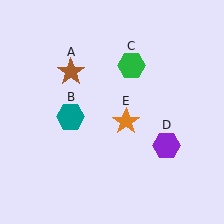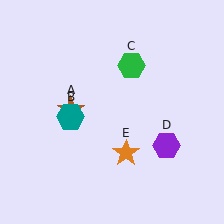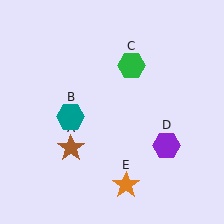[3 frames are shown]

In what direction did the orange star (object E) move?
The orange star (object E) moved down.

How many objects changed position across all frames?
2 objects changed position: brown star (object A), orange star (object E).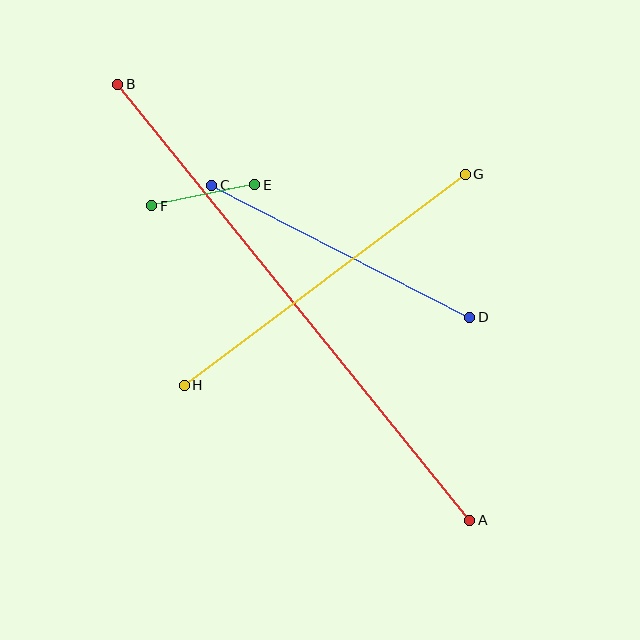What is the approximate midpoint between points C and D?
The midpoint is at approximately (341, 251) pixels.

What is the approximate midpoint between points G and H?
The midpoint is at approximately (325, 280) pixels.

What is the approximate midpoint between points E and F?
The midpoint is at approximately (203, 195) pixels.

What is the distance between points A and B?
The distance is approximately 560 pixels.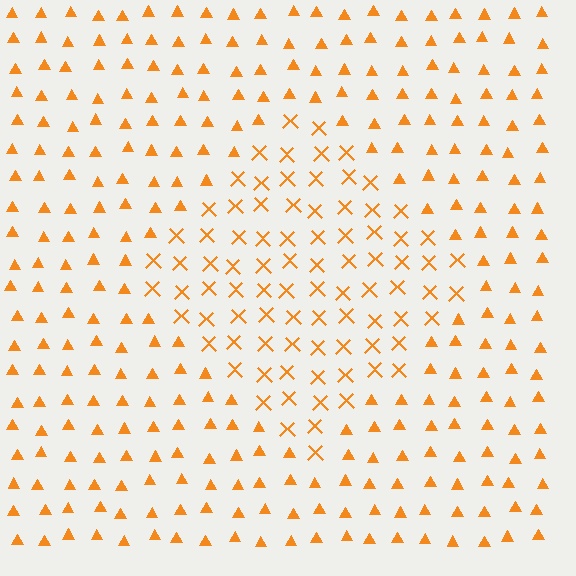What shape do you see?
I see a diamond.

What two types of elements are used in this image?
The image uses X marks inside the diamond region and triangles outside it.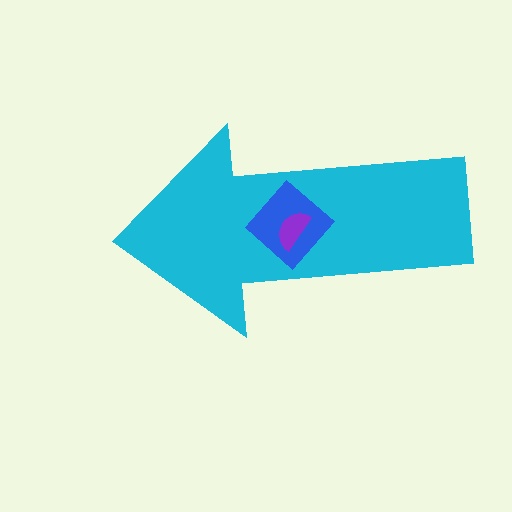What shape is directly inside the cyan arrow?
The blue diamond.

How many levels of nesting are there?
3.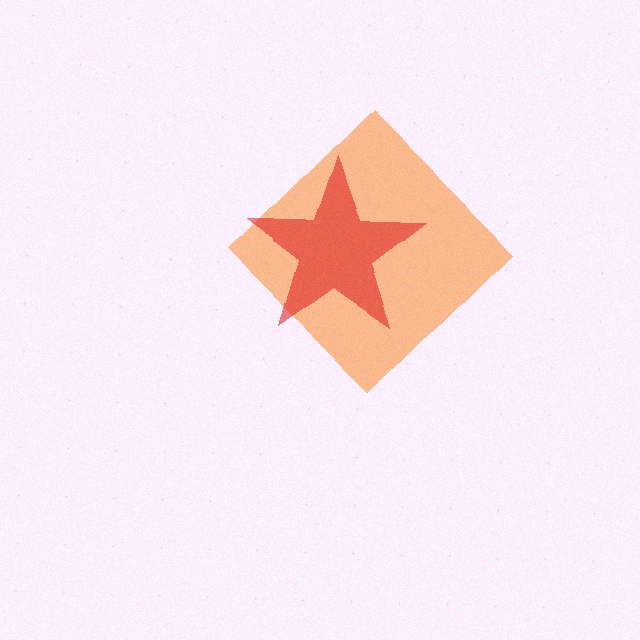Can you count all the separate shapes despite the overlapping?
Yes, there are 2 separate shapes.